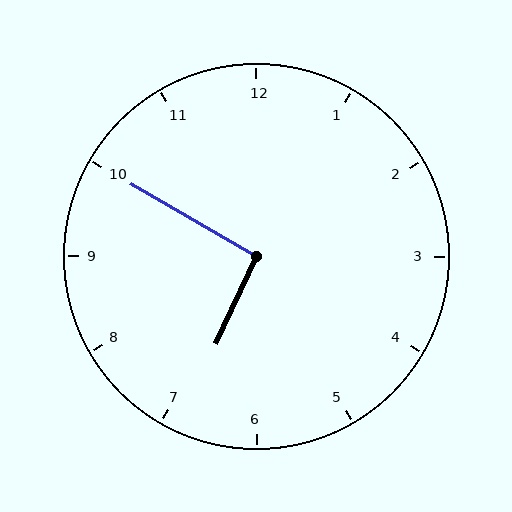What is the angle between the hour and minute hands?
Approximately 95 degrees.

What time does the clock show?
6:50.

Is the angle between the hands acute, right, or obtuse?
It is right.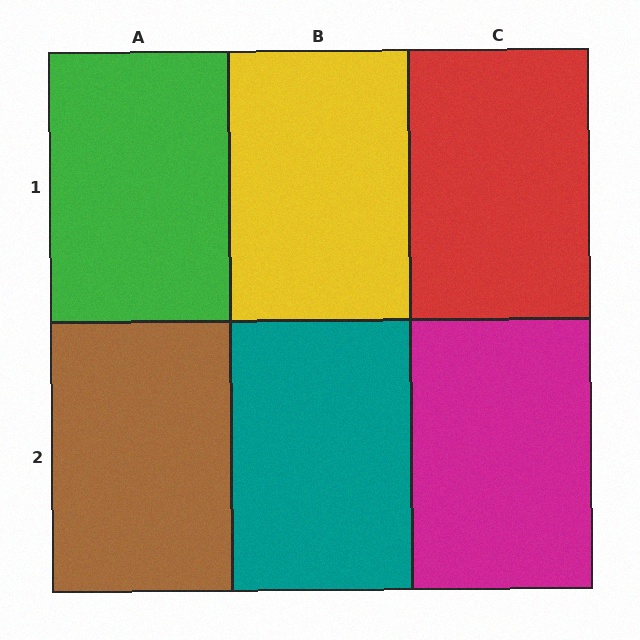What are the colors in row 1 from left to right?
Green, yellow, red.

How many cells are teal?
1 cell is teal.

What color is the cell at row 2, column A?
Brown.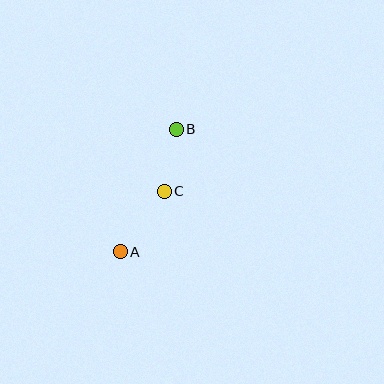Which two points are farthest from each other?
Points A and B are farthest from each other.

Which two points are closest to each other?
Points B and C are closest to each other.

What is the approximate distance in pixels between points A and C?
The distance between A and C is approximately 75 pixels.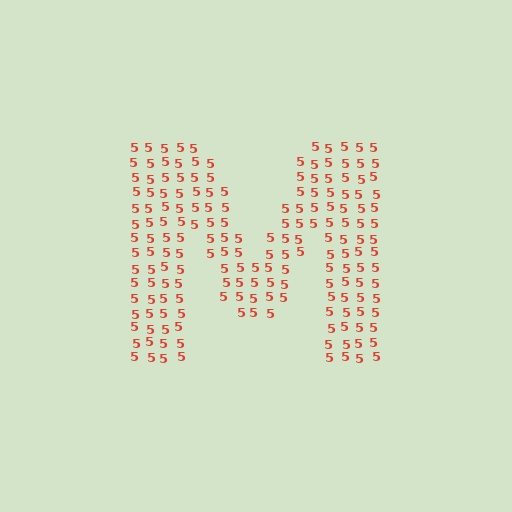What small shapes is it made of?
It is made of small digit 5's.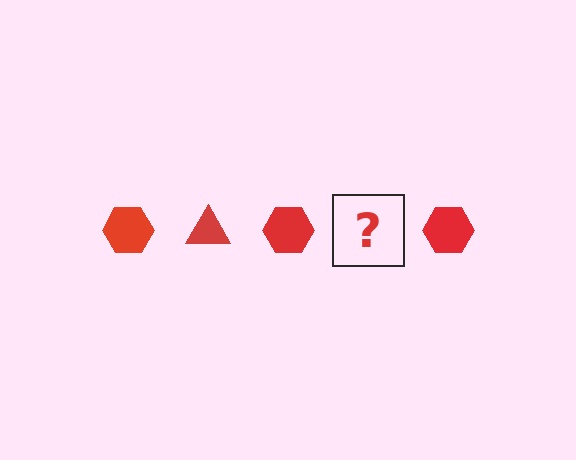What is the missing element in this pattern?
The missing element is a red triangle.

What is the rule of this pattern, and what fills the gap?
The rule is that the pattern cycles through hexagon, triangle shapes in red. The gap should be filled with a red triangle.